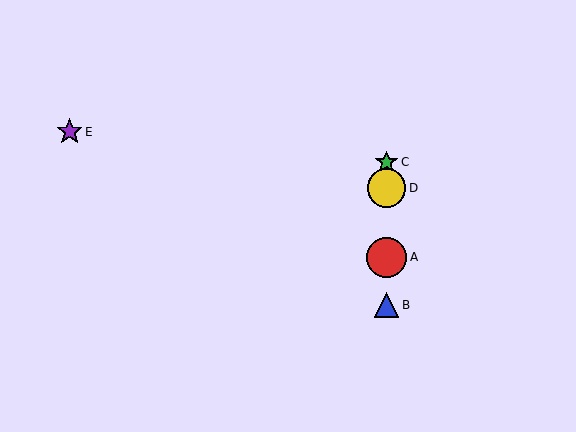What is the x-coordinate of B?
Object B is at x≈386.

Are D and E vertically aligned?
No, D is at x≈386 and E is at x≈70.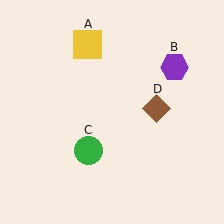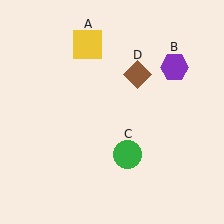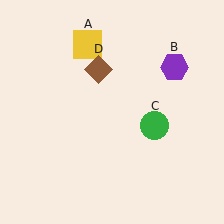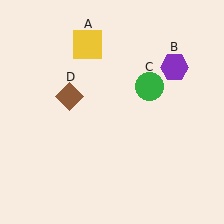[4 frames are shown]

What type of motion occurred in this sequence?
The green circle (object C), brown diamond (object D) rotated counterclockwise around the center of the scene.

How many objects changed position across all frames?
2 objects changed position: green circle (object C), brown diamond (object D).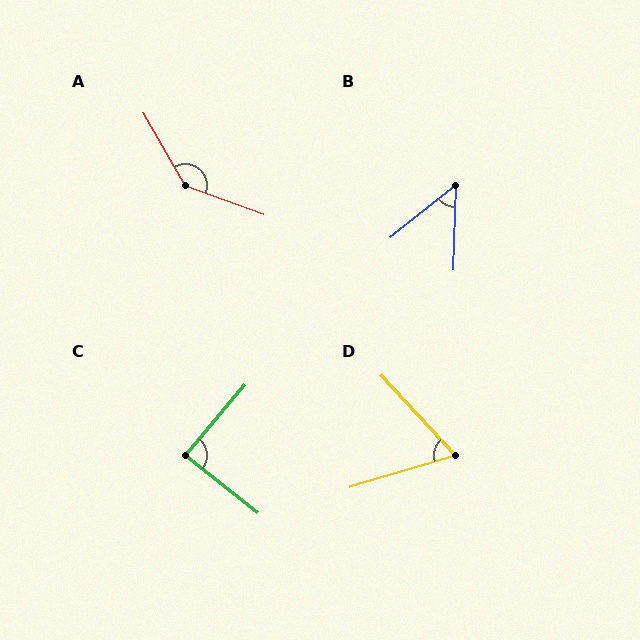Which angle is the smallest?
B, at approximately 50 degrees.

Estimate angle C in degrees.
Approximately 88 degrees.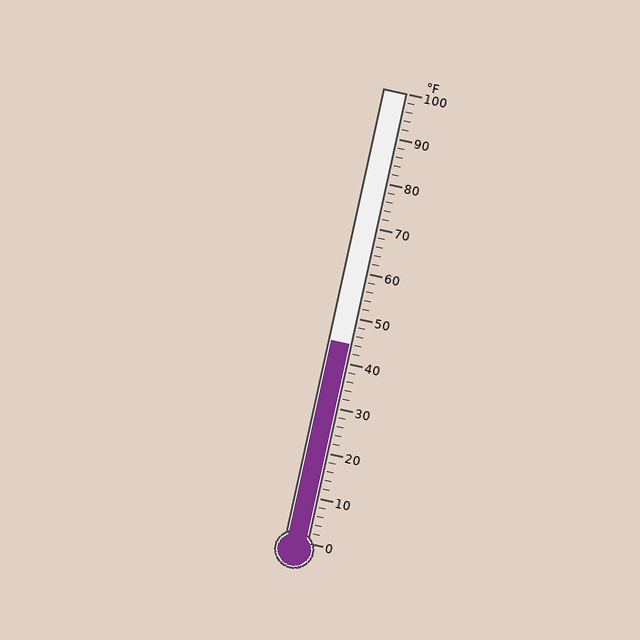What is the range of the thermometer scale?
The thermometer scale ranges from 0°F to 100°F.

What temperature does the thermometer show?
The thermometer shows approximately 44°F.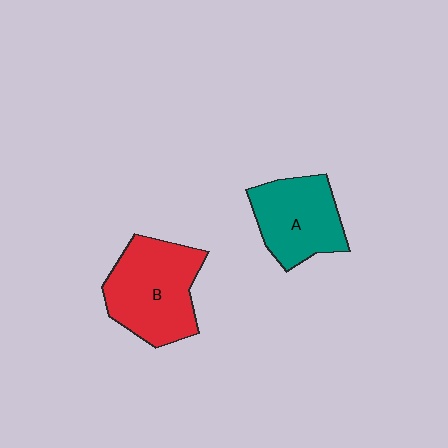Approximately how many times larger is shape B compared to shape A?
Approximately 1.2 times.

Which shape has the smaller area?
Shape A (teal).